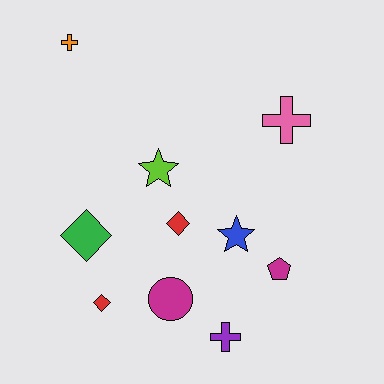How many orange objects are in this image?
There is 1 orange object.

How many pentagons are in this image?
There is 1 pentagon.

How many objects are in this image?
There are 10 objects.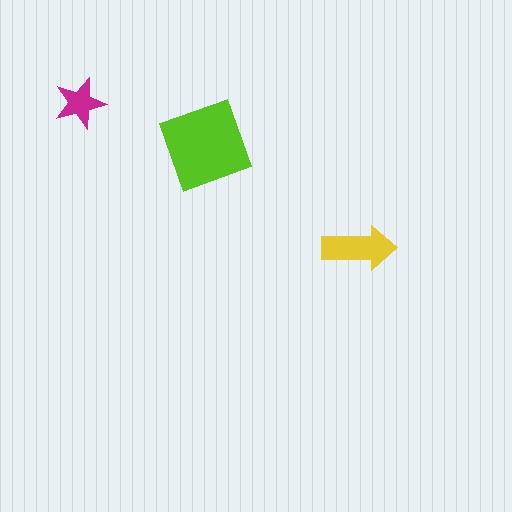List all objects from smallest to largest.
The magenta star, the yellow arrow, the lime diamond.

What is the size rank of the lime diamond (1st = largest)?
1st.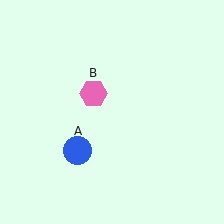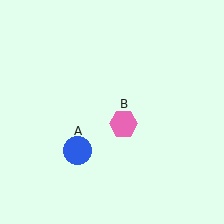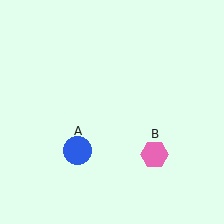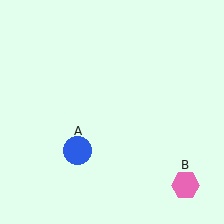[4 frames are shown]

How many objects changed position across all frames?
1 object changed position: pink hexagon (object B).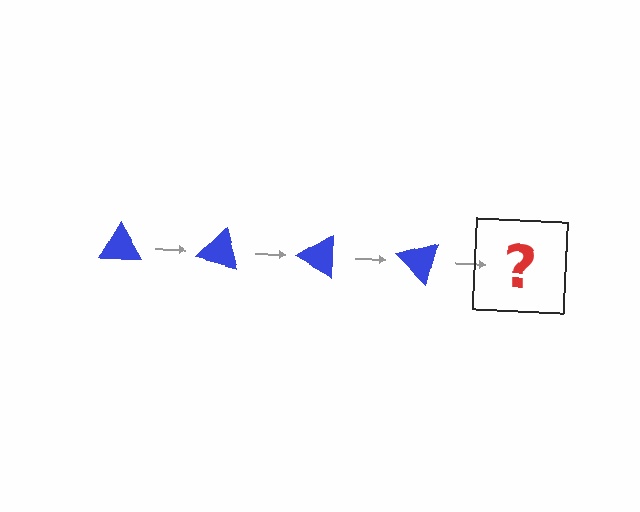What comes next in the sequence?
The next element should be a blue triangle rotated 60 degrees.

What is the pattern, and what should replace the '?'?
The pattern is that the triangle rotates 15 degrees each step. The '?' should be a blue triangle rotated 60 degrees.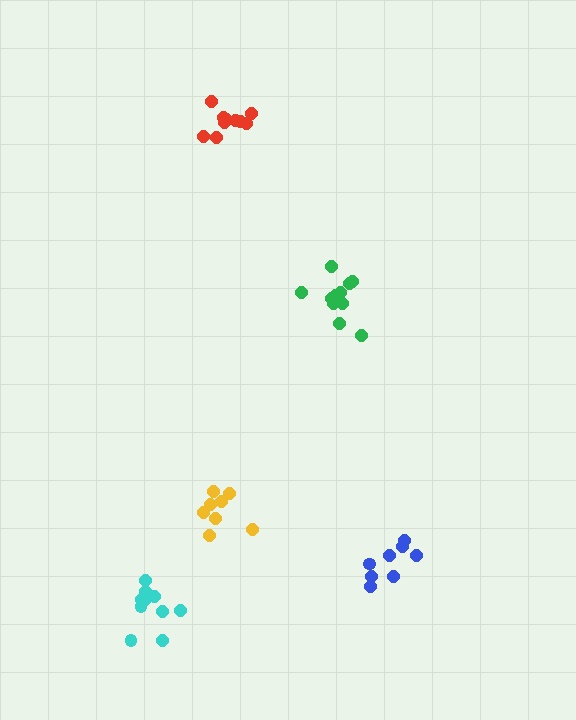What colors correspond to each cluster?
The clusters are colored: yellow, green, red, cyan, blue.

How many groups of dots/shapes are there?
There are 5 groups.